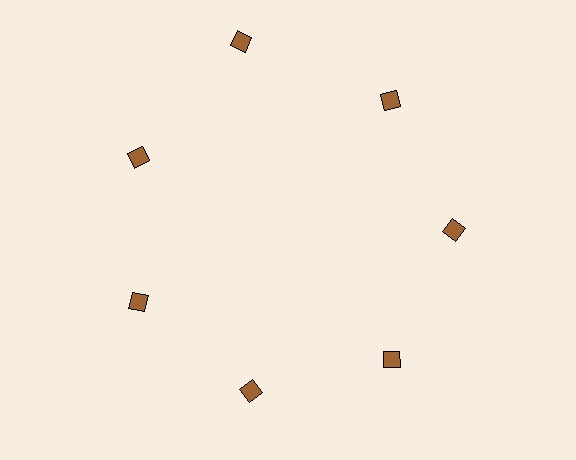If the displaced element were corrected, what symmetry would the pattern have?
It would have 7-fold rotational symmetry — the pattern would map onto itself every 51 degrees.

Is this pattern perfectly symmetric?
No. The 7 brown diamonds are arranged in a ring, but one element near the 12 o'clock position is pushed outward from the center, breaking the 7-fold rotational symmetry.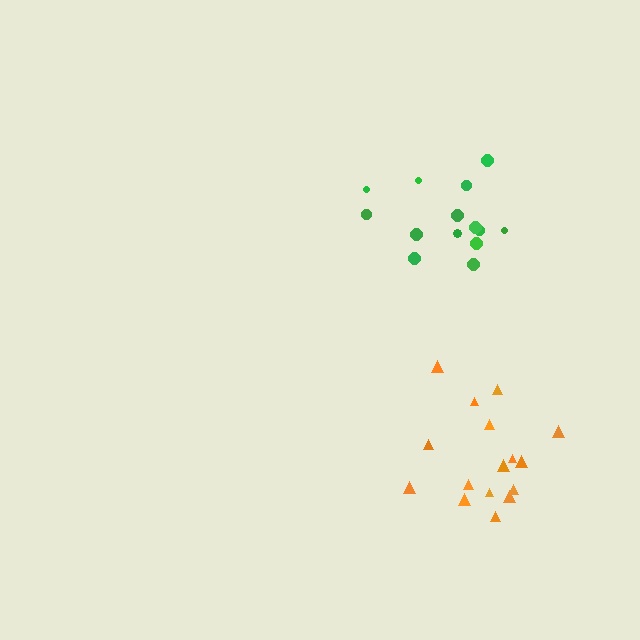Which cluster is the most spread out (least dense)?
Green.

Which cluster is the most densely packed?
Orange.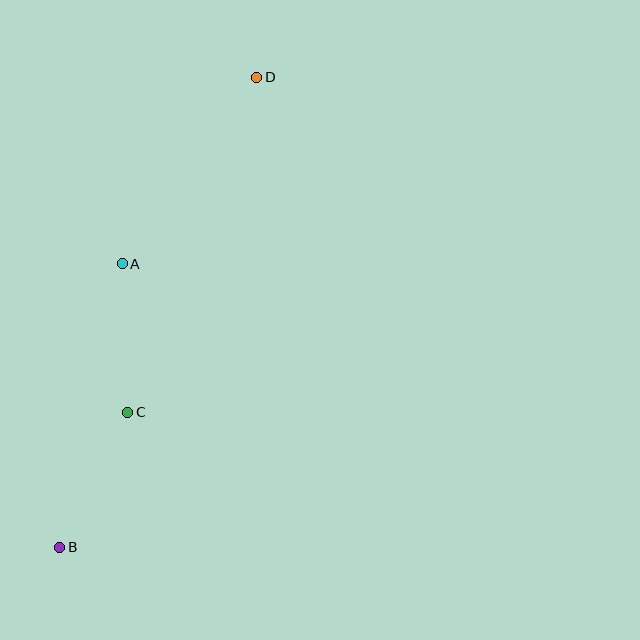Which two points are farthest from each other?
Points B and D are farthest from each other.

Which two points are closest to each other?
Points A and C are closest to each other.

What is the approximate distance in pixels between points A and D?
The distance between A and D is approximately 230 pixels.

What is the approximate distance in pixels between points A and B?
The distance between A and B is approximately 290 pixels.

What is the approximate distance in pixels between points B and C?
The distance between B and C is approximately 151 pixels.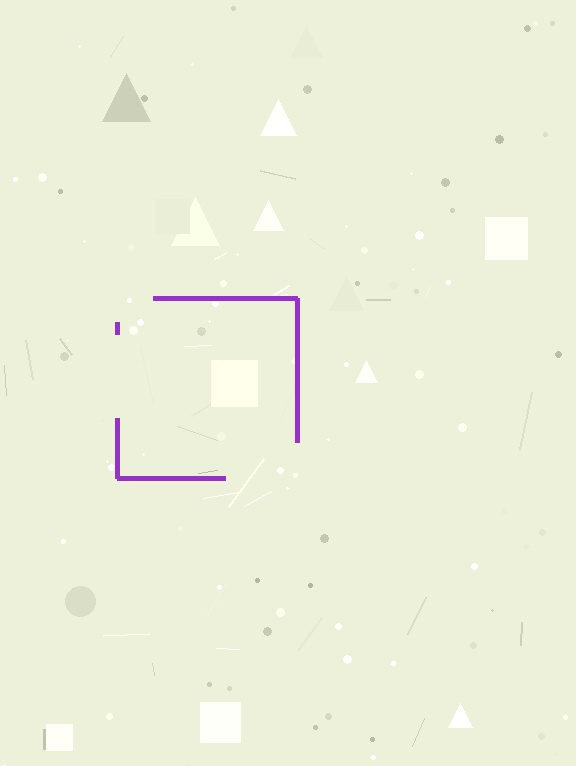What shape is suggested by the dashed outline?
The dashed outline suggests a square.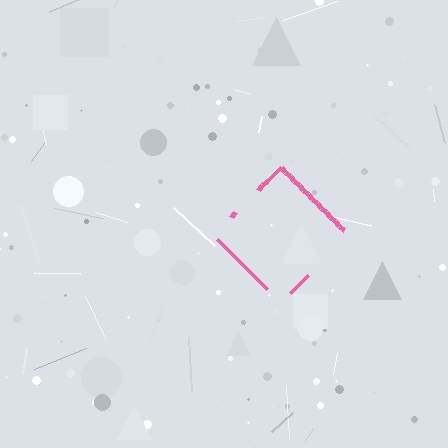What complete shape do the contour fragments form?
The contour fragments form a diamond.